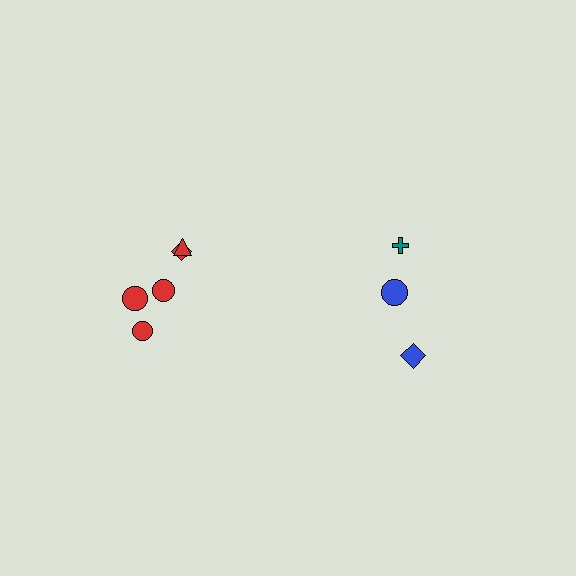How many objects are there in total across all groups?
There are 8 objects.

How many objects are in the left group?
There are 5 objects.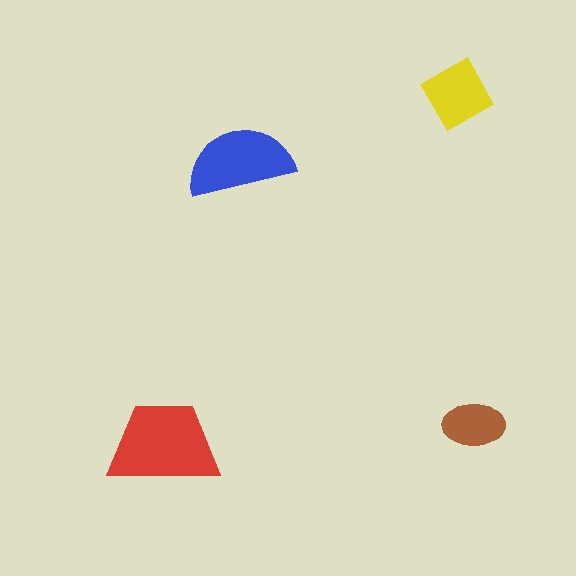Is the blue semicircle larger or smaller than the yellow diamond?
Larger.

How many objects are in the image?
There are 4 objects in the image.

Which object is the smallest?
The brown ellipse.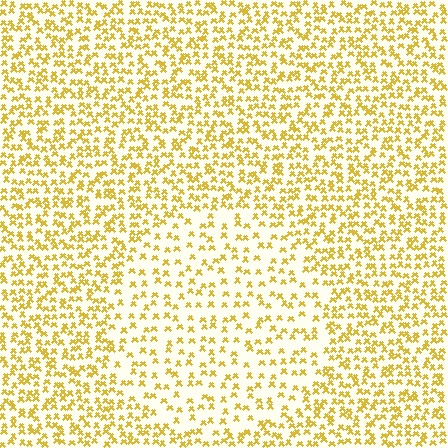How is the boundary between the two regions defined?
The boundary is defined by a change in element density (approximately 1.9x ratio). All elements are the same color, size, and shape.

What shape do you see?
I see a circle.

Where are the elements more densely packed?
The elements are more densely packed outside the circle boundary.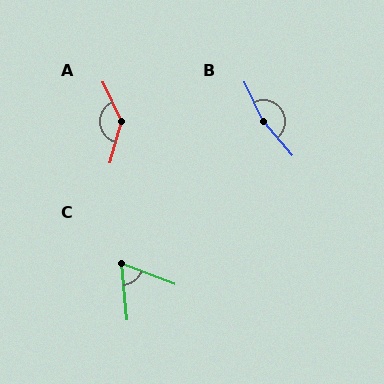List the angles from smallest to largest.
C (63°), A (139°), B (164°).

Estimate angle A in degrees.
Approximately 139 degrees.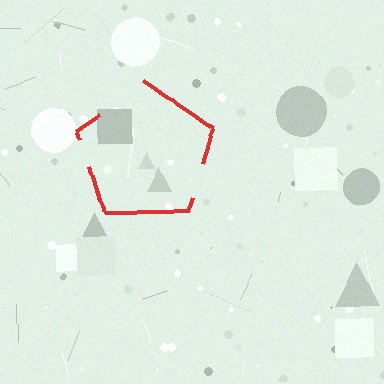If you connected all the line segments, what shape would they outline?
They would outline a pentagon.